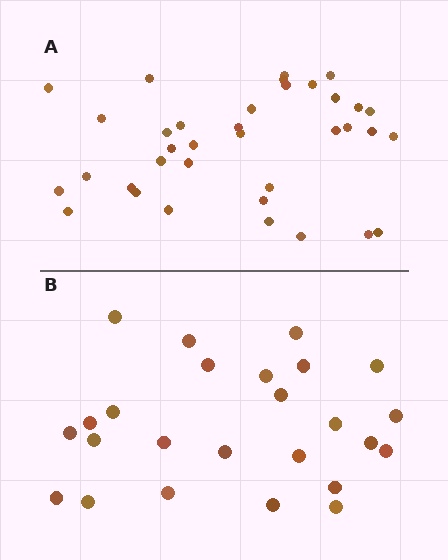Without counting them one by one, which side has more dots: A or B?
Region A (the top region) has more dots.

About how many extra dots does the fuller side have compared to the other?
Region A has roughly 12 or so more dots than region B.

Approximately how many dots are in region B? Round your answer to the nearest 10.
About 20 dots. (The exact count is 25, which rounds to 20.)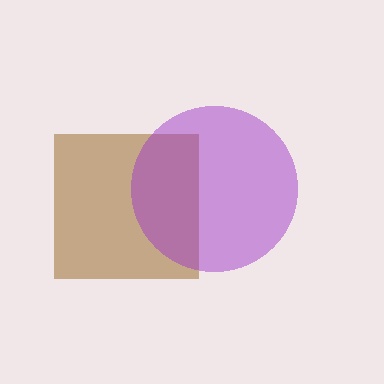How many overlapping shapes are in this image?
There are 2 overlapping shapes in the image.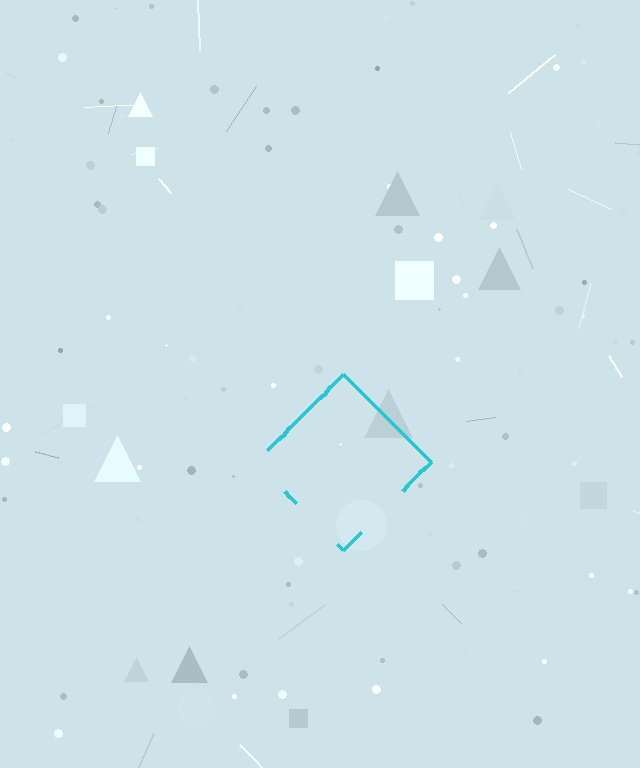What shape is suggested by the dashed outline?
The dashed outline suggests a diamond.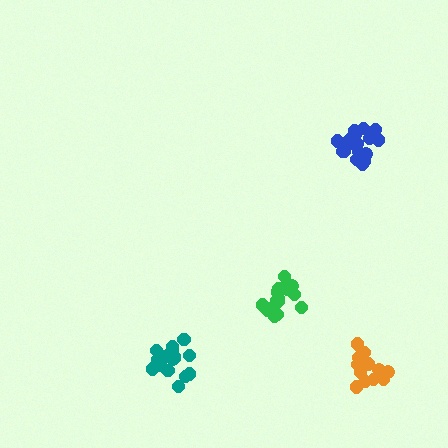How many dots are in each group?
Group 1: 12 dots, Group 2: 17 dots, Group 3: 18 dots, Group 4: 16 dots (63 total).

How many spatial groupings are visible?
There are 4 spatial groupings.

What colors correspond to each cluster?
The clusters are colored: orange, green, blue, teal.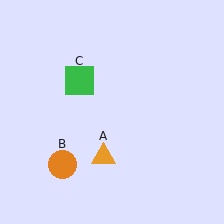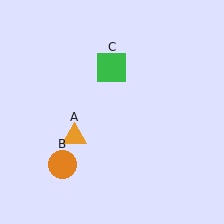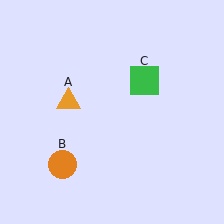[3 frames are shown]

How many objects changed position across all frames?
2 objects changed position: orange triangle (object A), green square (object C).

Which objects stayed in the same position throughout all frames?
Orange circle (object B) remained stationary.